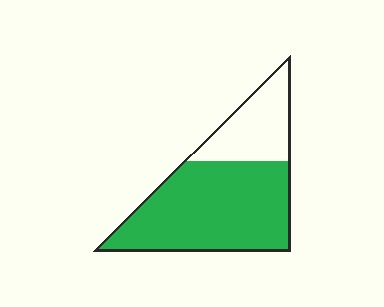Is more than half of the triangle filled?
Yes.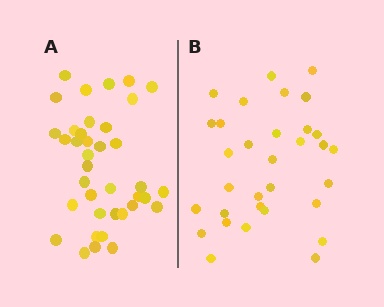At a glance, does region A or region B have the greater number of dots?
Region A (the left region) has more dots.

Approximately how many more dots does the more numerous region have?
Region A has about 6 more dots than region B.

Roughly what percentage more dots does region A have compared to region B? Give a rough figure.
About 20% more.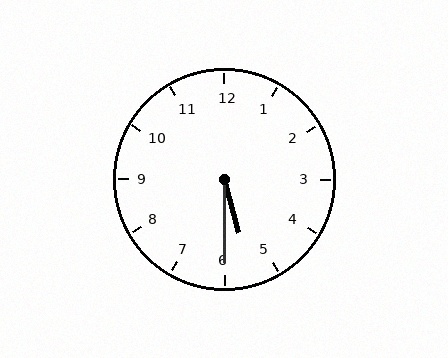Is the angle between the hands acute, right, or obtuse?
It is acute.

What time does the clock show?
5:30.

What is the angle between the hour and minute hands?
Approximately 15 degrees.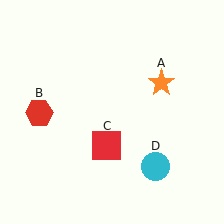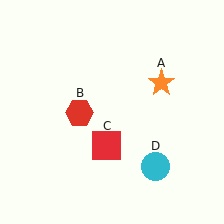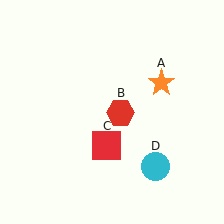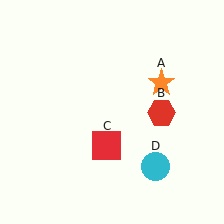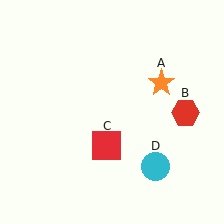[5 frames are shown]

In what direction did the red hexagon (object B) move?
The red hexagon (object B) moved right.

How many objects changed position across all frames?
1 object changed position: red hexagon (object B).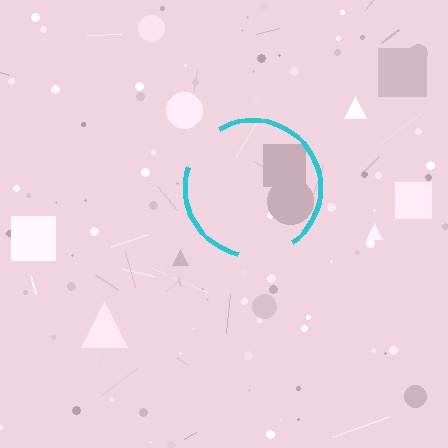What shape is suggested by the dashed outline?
The dashed outline suggests a circle.